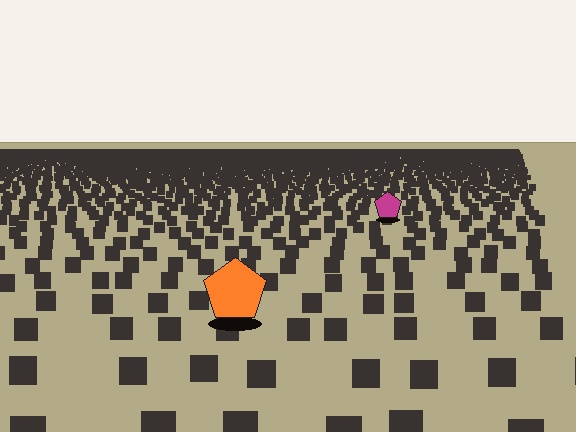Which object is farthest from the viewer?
The magenta pentagon is farthest from the viewer. It appears smaller and the ground texture around it is denser.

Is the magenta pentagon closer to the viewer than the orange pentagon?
No. The orange pentagon is closer — you can tell from the texture gradient: the ground texture is coarser near it.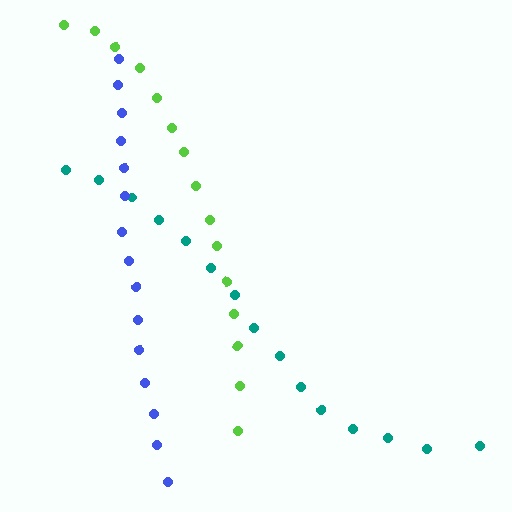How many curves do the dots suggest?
There are 3 distinct paths.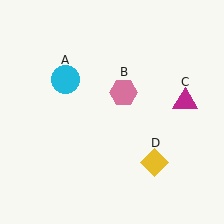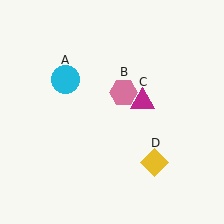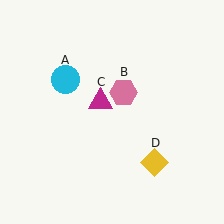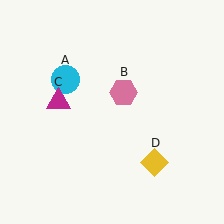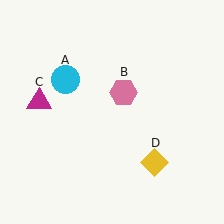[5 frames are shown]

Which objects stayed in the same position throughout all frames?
Cyan circle (object A) and pink hexagon (object B) and yellow diamond (object D) remained stationary.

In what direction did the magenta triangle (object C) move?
The magenta triangle (object C) moved left.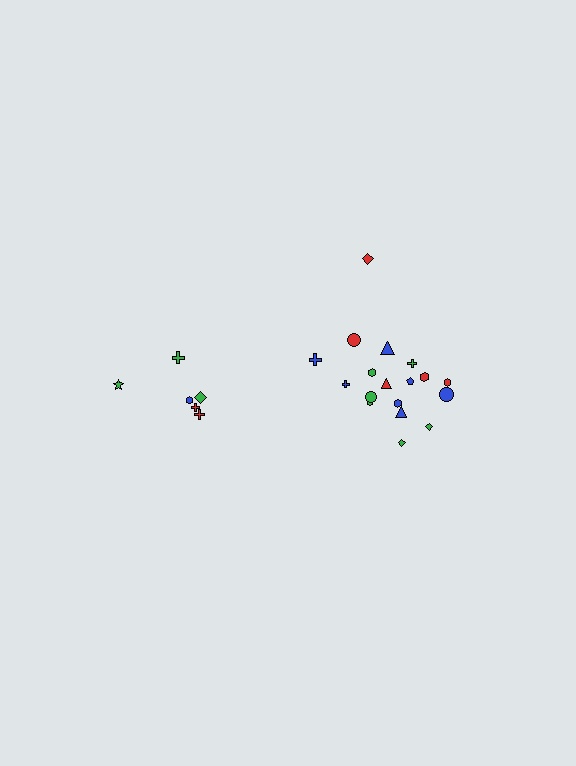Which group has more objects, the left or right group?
The right group.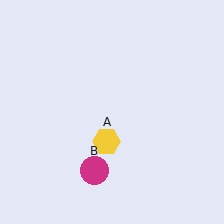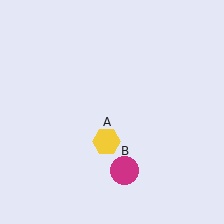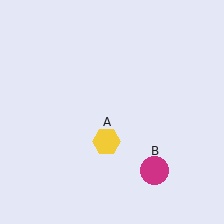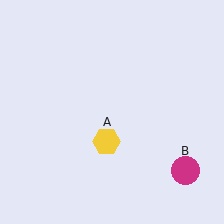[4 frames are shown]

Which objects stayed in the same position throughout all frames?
Yellow hexagon (object A) remained stationary.